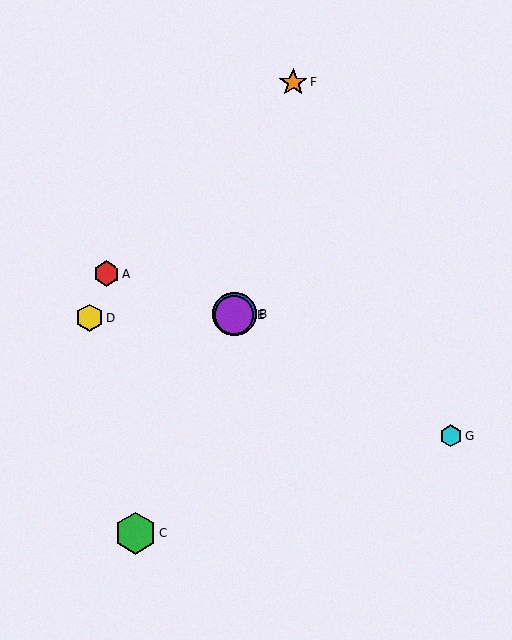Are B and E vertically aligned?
Yes, both are at x≈234.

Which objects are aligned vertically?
Objects B, E are aligned vertically.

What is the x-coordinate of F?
Object F is at x≈293.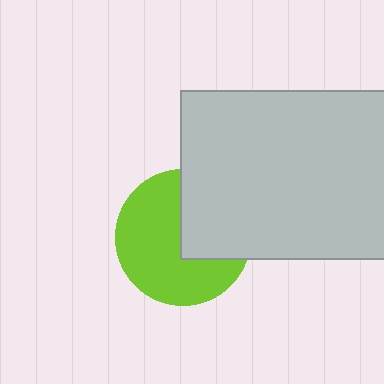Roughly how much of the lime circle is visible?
About half of it is visible (roughly 63%).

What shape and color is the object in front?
The object in front is a light gray rectangle.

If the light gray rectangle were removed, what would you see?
You would see the complete lime circle.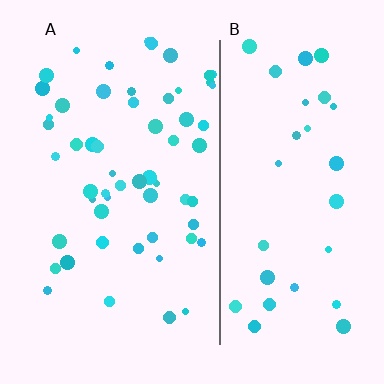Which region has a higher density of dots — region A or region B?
A (the left).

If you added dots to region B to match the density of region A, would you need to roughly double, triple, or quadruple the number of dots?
Approximately double.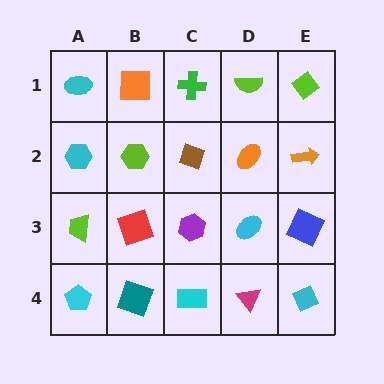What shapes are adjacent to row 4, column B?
A red square (row 3, column B), a cyan pentagon (row 4, column A), a cyan rectangle (row 4, column C).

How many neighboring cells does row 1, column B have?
3.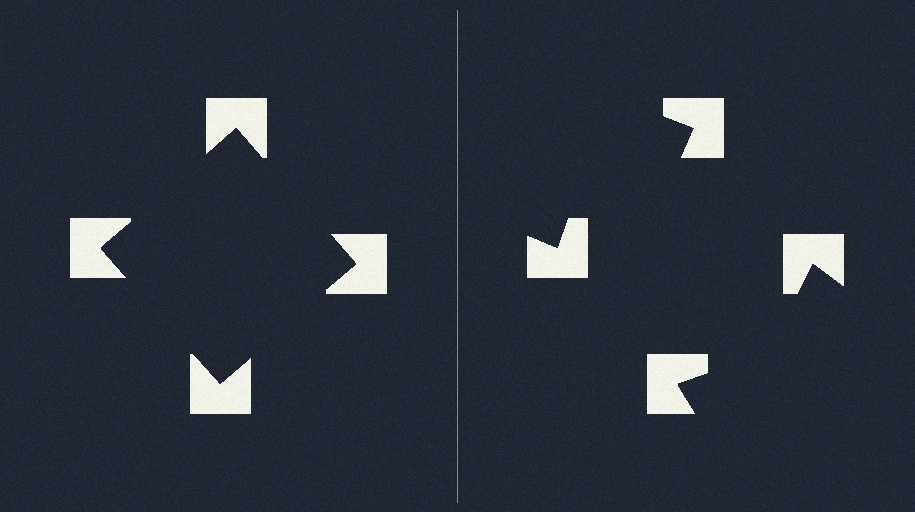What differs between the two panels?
The notched squares are positioned identically on both sides; only the wedge orientations differ. On the left they align to a square; on the right they are misaligned.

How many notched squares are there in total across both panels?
8 — 4 on each side.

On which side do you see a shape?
An illusory square appears on the left side. On the right side the wedge cuts are rotated, so no coherent shape forms.